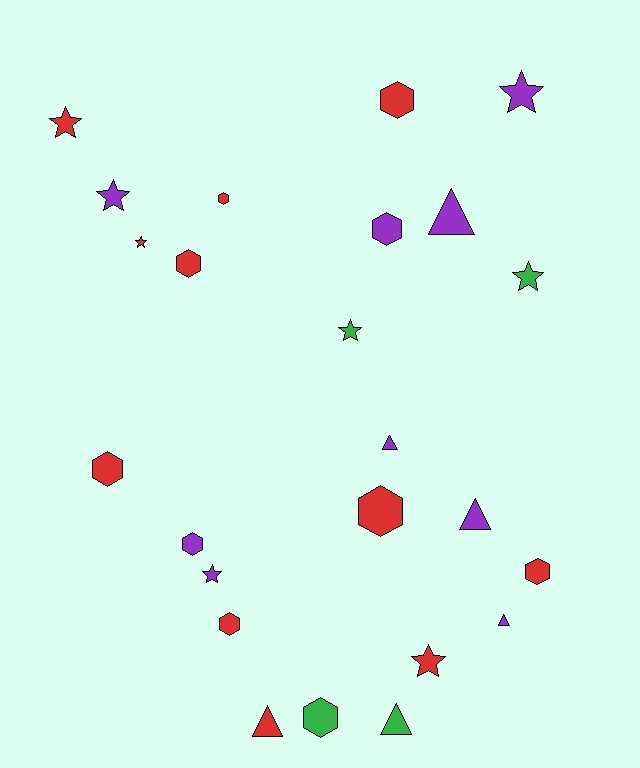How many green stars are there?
There are 2 green stars.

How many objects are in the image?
There are 24 objects.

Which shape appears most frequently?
Hexagon, with 10 objects.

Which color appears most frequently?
Red, with 11 objects.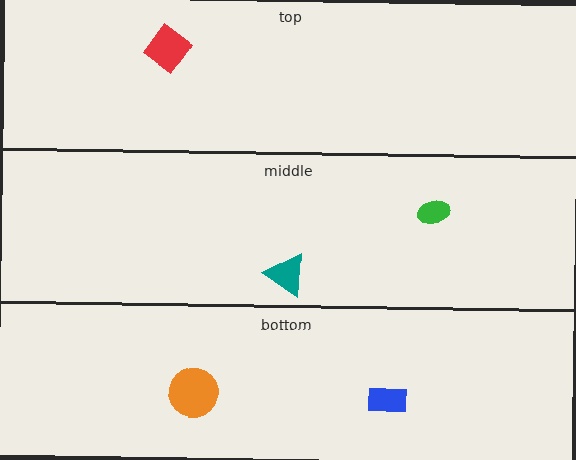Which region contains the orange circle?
The bottom region.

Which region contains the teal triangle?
The middle region.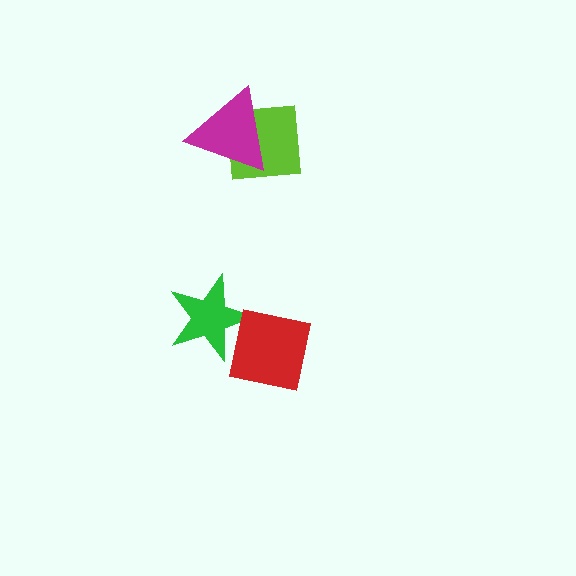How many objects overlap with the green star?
1 object overlaps with the green star.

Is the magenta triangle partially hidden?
No, no other shape covers it.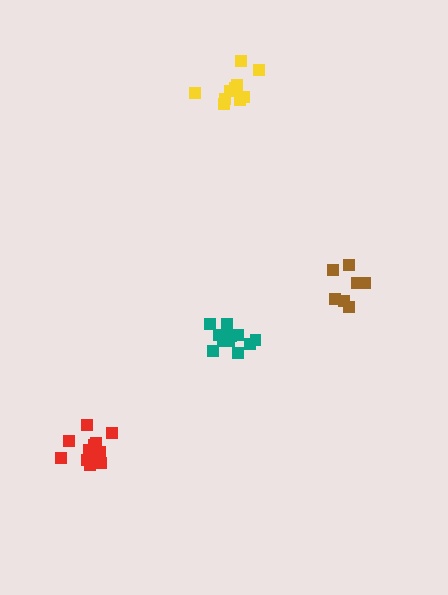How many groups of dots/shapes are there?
There are 4 groups.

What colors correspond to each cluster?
The clusters are colored: brown, yellow, red, teal.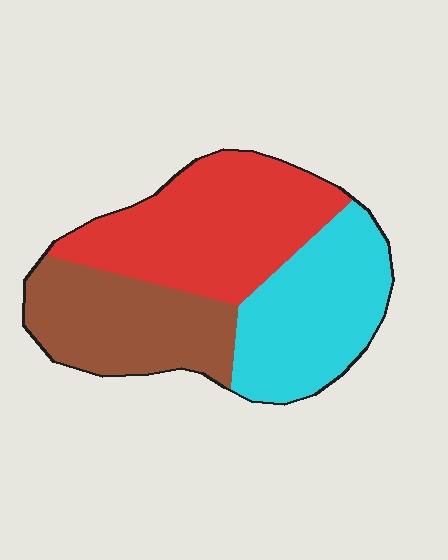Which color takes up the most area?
Red, at roughly 40%.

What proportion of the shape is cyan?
Cyan takes up about one third (1/3) of the shape.